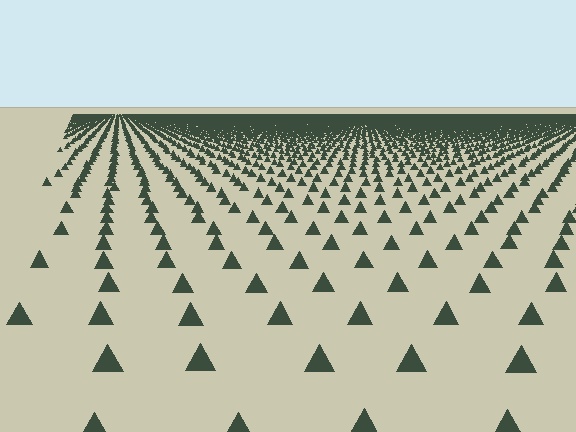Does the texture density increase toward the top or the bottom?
Density increases toward the top.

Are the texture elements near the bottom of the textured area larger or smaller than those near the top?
Larger. Near the bottom, elements are closer to the viewer and appear at a bigger on-screen size.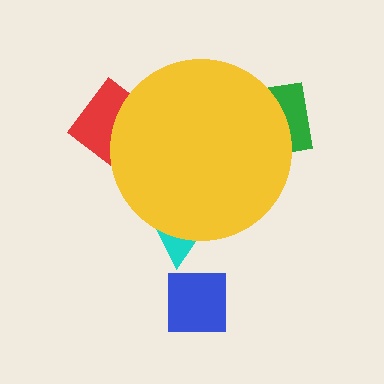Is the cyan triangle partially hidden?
Yes, the cyan triangle is partially hidden behind the yellow circle.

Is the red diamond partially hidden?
Yes, the red diamond is partially hidden behind the yellow circle.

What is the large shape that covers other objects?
A yellow circle.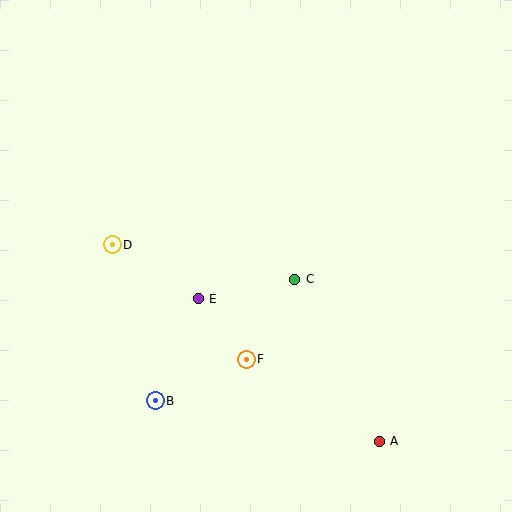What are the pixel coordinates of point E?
Point E is at (198, 299).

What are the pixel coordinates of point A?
Point A is at (379, 441).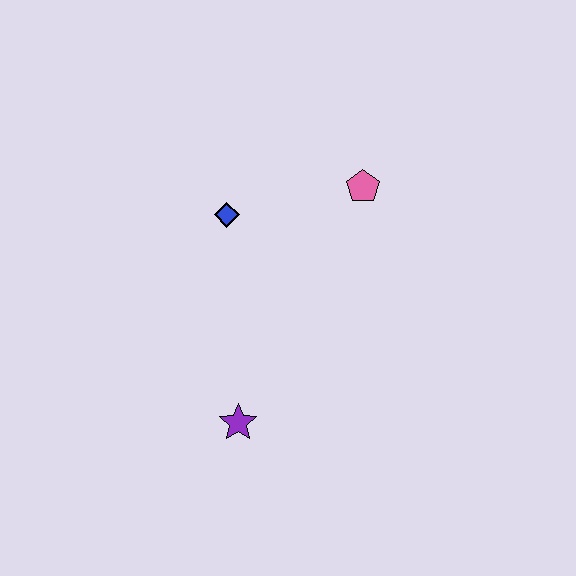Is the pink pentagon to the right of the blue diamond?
Yes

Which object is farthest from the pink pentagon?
The purple star is farthest from the pink pentagon.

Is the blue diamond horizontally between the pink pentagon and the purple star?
No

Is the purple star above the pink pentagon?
No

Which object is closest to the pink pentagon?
The blue diamond is closest to the pink pentagon.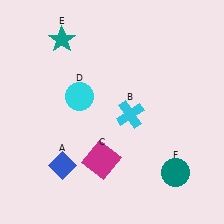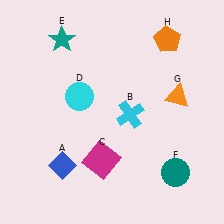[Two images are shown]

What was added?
An orange triangle (G), an orange pentagon (H) were added in Image 2.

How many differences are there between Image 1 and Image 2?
There are 2 differences between the two images.